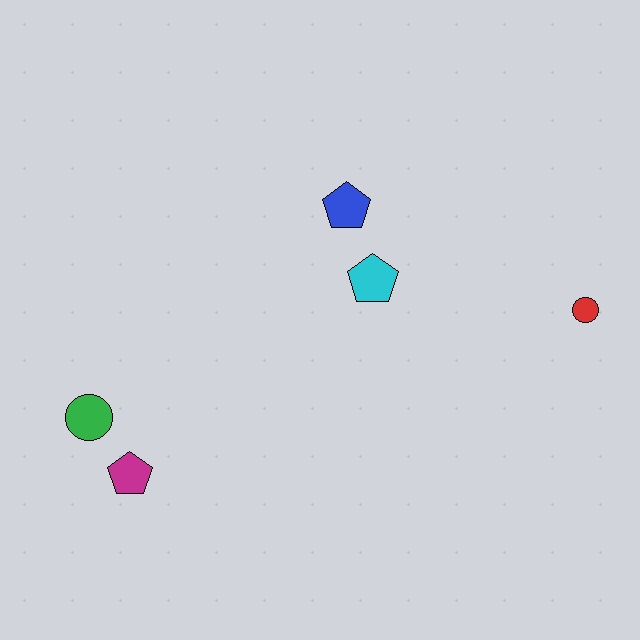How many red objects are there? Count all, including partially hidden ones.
There is 1 red object.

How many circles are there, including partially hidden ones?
There are 2 circles.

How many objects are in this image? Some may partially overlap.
There are 5 objects.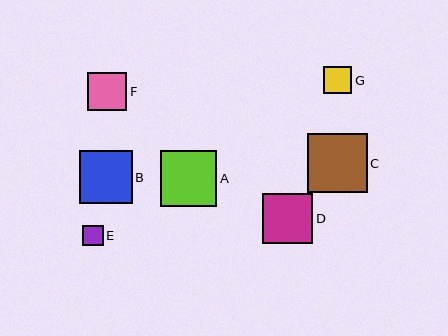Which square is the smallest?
Square E is the smallest with a size of approximately 21 pixels.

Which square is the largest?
Square C is the largest with a size of approximately 60 pixels.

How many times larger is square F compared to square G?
Square F is approximately 1.4 times the size of square G.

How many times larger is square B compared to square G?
Square B is approximately 1.9 times the size of square G.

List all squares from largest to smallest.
From largest to smallest: C, A, B, D, F, G, E.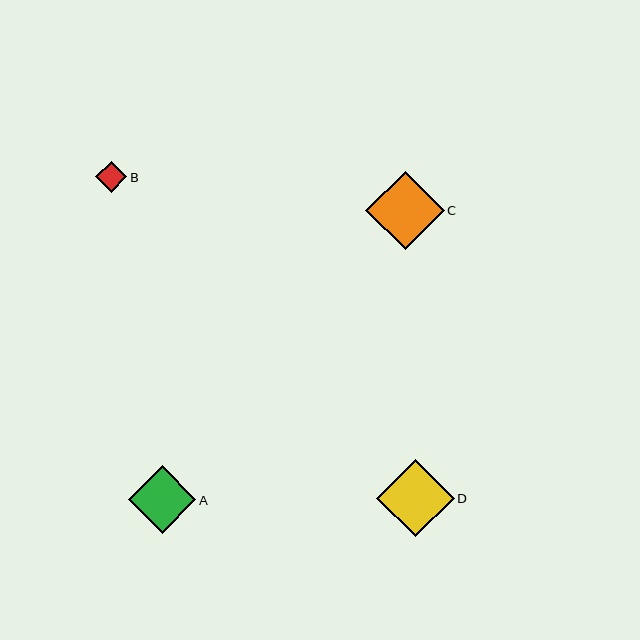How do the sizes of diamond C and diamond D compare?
Diamond C and diamond D are approximately the same size.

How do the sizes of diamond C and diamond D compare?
Diamond C and diamond D are approximately the same size.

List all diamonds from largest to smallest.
From largest to smallest: C, D, A, B.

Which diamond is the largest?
Diamond C is the largest with a size of approximately 78 pixels.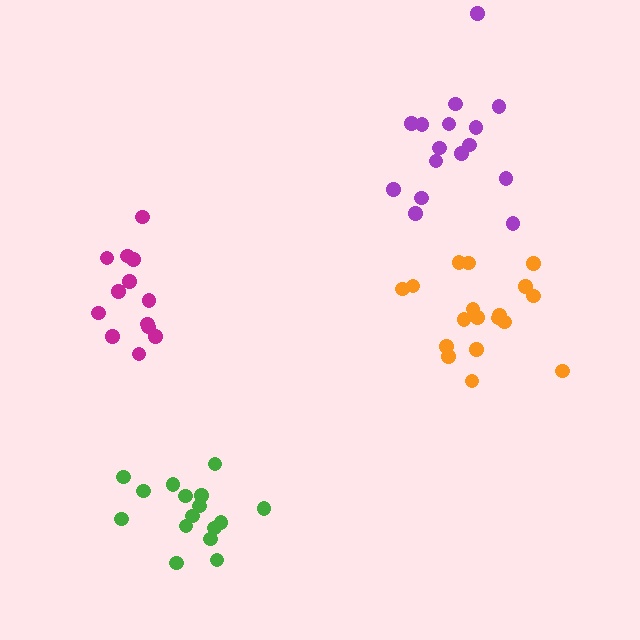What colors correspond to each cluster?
The clusters are colored: orange, green, purple, magenta.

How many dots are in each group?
Group 1: 18 dots, Group 2: 16 dots, Group 3: 16 dots, Group 4: 13 dots (63 total).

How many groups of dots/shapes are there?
There are 4 groups.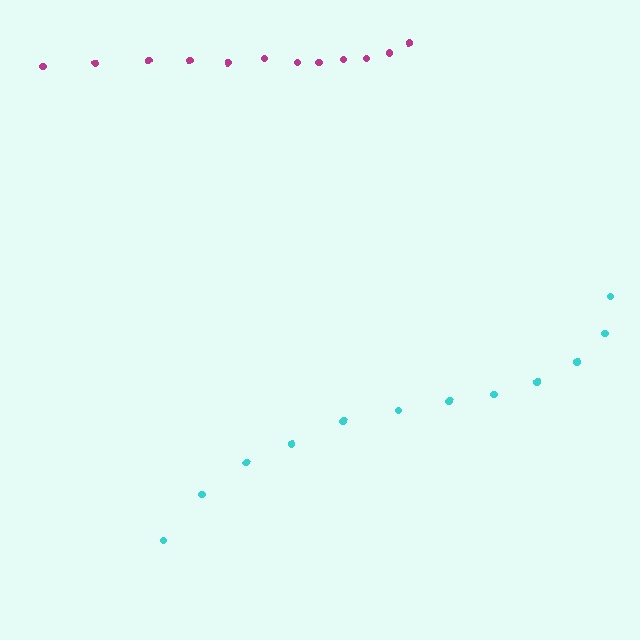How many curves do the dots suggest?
There are 2 distinct paths.